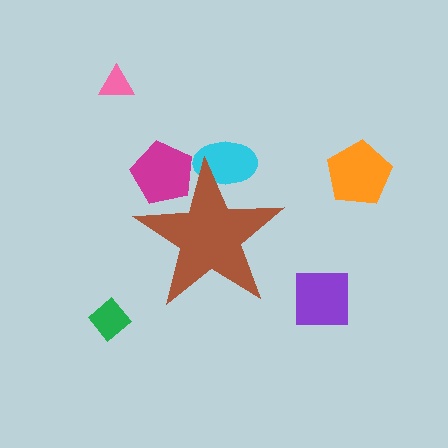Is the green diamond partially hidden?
No, the green diamond is fully visible.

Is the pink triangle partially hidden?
No, the pink triangle is fully visible.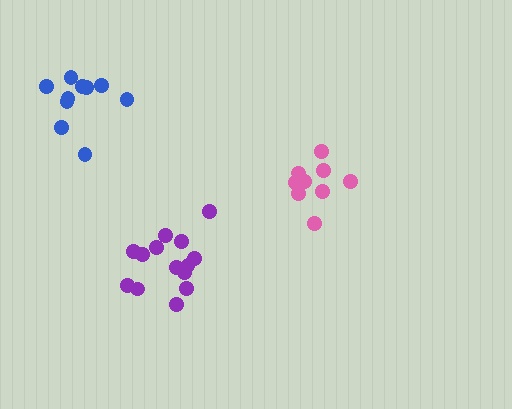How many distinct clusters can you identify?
There are 3 distinct clusters.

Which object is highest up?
The blue cluster is topmost.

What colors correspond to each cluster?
The clusters are colored: pink, purple, blue.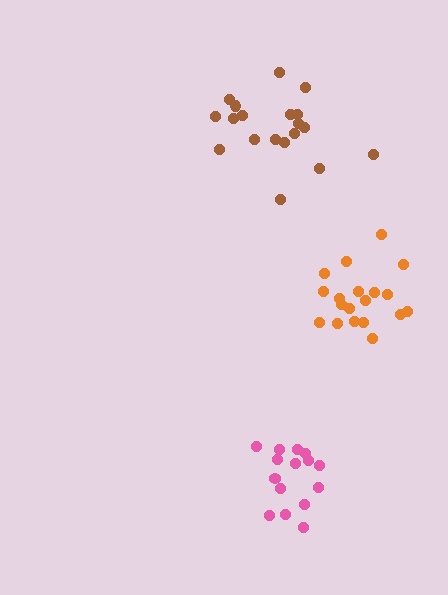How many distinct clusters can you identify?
There are 3 distinct clusters.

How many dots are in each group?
Group 1: 19 dots, Group 2: 19 dots, Group 3: 15 dots (53 total).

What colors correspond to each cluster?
The clusters are colored: brown, orange, pink.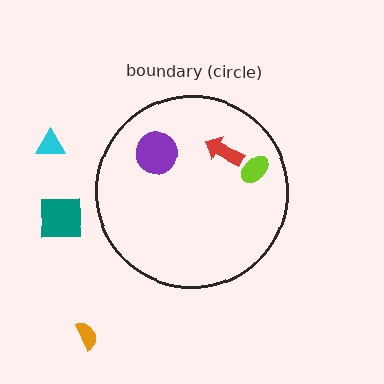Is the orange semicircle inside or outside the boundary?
Outside.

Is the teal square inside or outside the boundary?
Outside.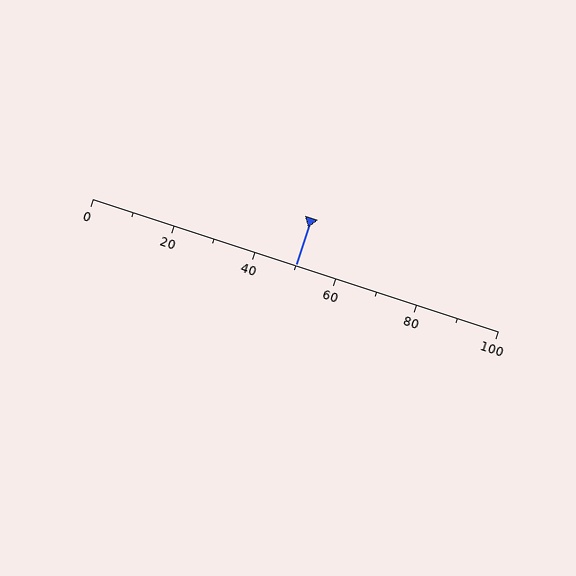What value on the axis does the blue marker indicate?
The marker indicates approximately 50.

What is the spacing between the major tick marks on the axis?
The major ticks are spaced 20 apart.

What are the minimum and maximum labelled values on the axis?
The axis runs from 0 to 100.